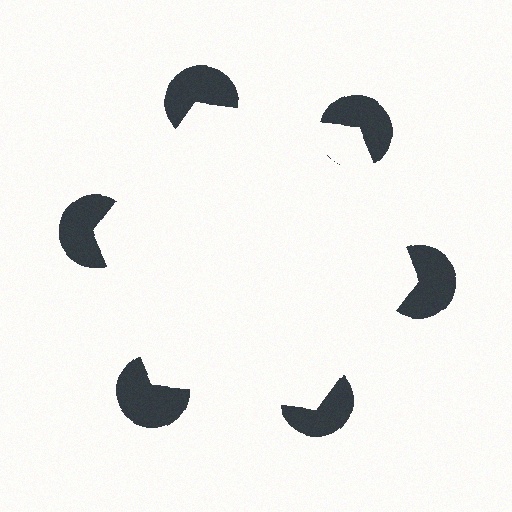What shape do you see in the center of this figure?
An illusory hexagon — its edges are inferred from the aligned wedge cuts in the pac-man discs, not physically drawn.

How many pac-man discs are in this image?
There are 6 — one at each vertex of the illusory hexagon.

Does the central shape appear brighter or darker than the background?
It typically appears slightly brighter than the background, even though no actual brightness change is drawn.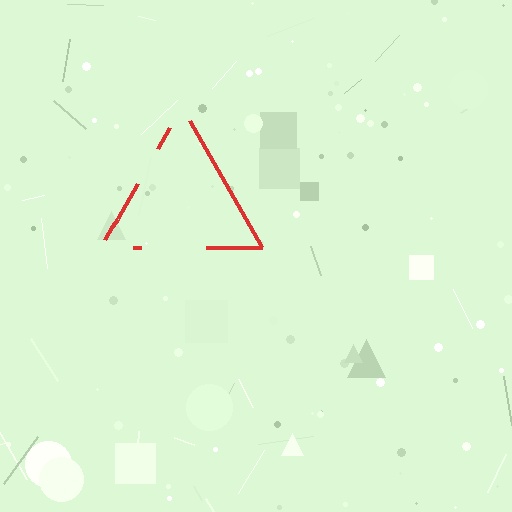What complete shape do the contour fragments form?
The contour fragments form a triangle.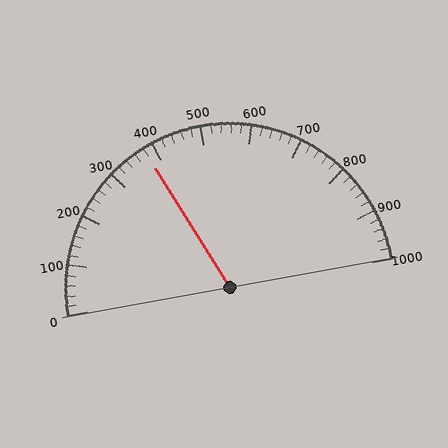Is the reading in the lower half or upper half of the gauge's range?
The reading is in the lower half of the range (0 to 1000).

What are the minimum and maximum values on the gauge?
The gauge ranges from 0 to 1000.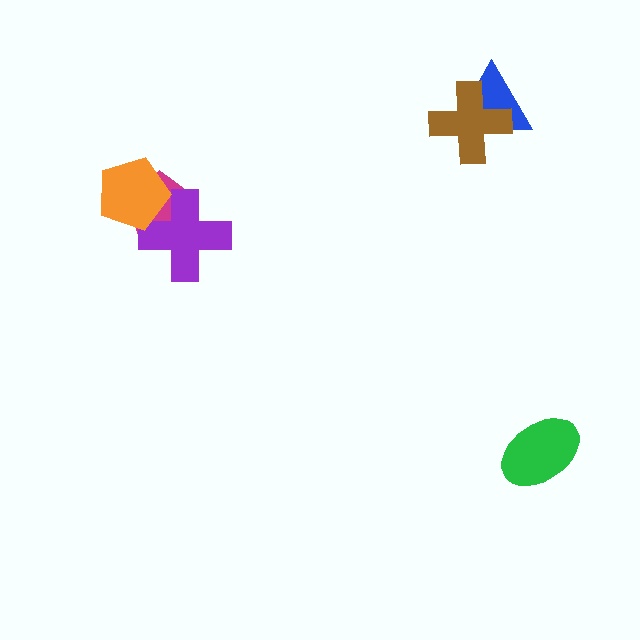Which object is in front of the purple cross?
The orange pentagon is in front of the purple cross.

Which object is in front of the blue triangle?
The brown cross is in front of the blue triangle.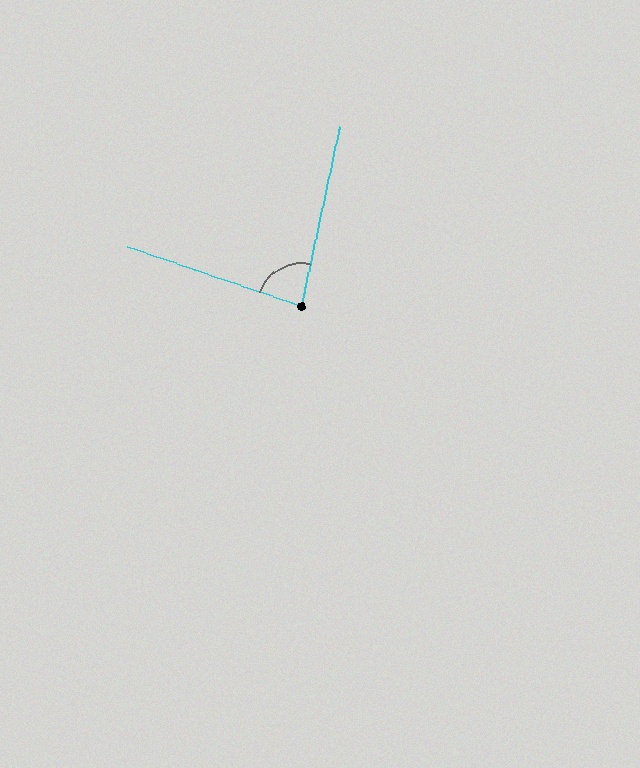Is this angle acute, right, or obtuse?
It is acute.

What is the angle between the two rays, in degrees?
Approximately 83 degrees.